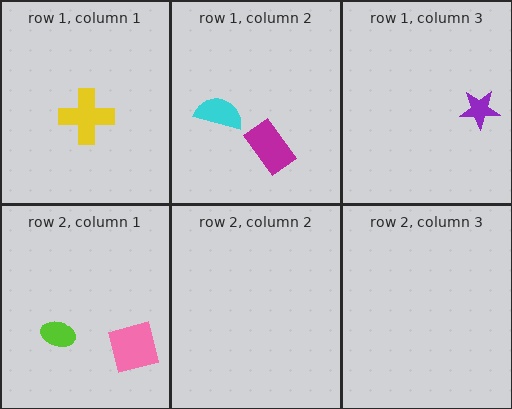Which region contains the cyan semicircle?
The row 1, column 2 region.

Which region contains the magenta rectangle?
The row 1, column 2 region.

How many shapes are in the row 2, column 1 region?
2.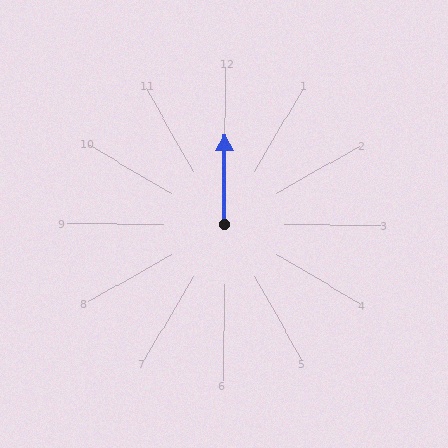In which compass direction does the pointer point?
North.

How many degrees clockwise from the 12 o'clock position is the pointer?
Approximately 1 degrees.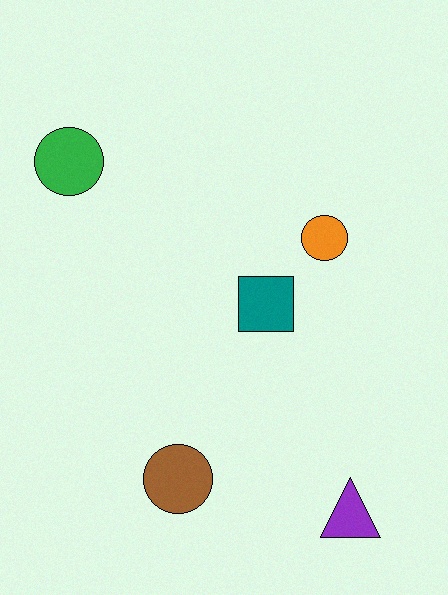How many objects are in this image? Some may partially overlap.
There are 5 objects.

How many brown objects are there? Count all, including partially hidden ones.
There is 1 brown object.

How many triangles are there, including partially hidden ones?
There is 1 triangle.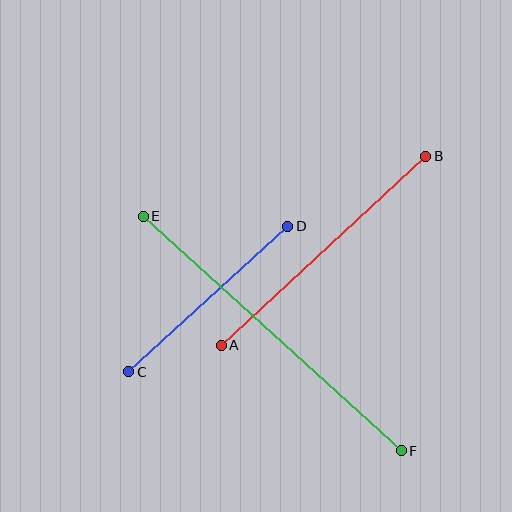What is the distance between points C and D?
The distance is approximately 215 pixels.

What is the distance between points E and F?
The distance is approximately 349 pixels.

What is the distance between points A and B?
The distance is approximately 278 pixels.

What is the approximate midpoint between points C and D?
The midpoint is at approximately (208, 299) pixels.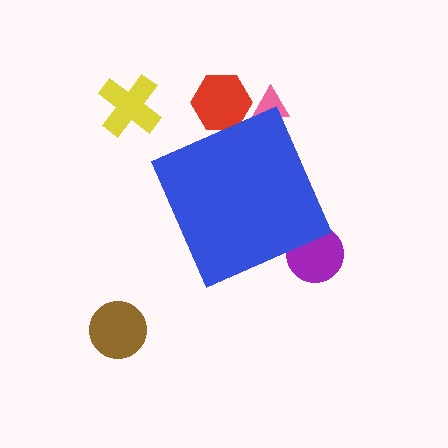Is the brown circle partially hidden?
No, the brown circle is fully visible.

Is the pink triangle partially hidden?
Yes, the pink triangle is partially hidden behind the blue diamond.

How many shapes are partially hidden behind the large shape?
3 shapes are partially hidden.